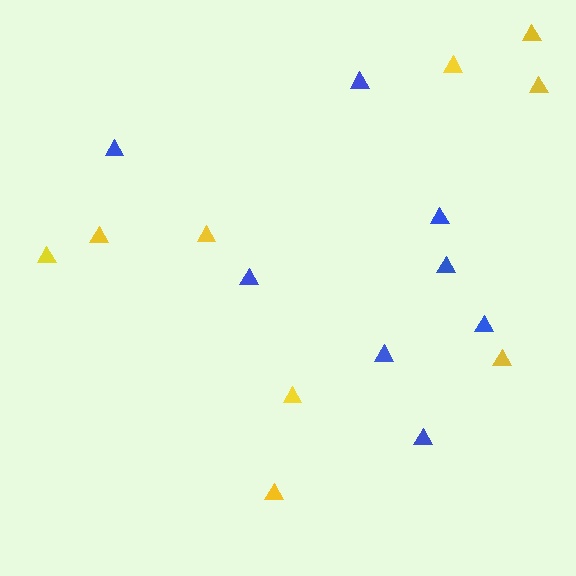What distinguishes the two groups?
There are 2 groups: one group of blue triangles (8) and one group of yellow triangles (9).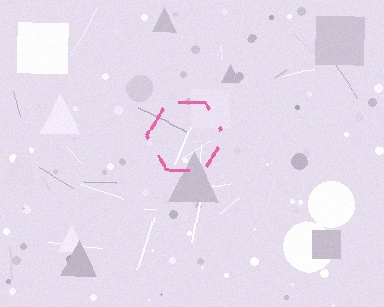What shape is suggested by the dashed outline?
The dashed outline suggests a hexagon.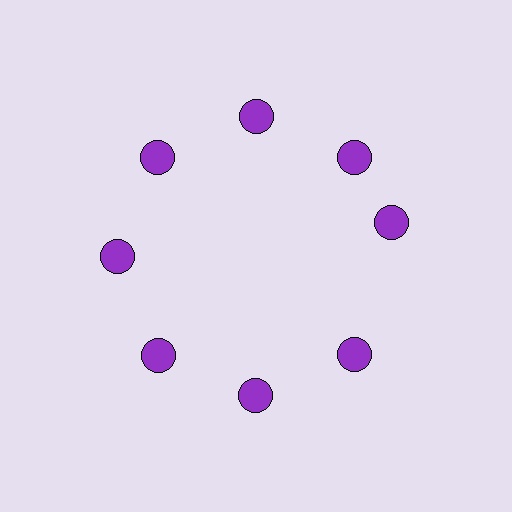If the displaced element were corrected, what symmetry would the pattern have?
It would have 8-fold rotational symmetry — the pattern would map onto itself every 45 degrees.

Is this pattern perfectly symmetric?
No. The 8 purple circles are arranged in a ring, but one element near the 3 o'clock position is rotated out of alignment along the ring, breaking the 8-fold rotational symmetry.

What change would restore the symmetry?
The symmetry would be restored by rotating it back into even spacing with its neighbors so that all 8 circles sit at equal angles and equal distance from the center.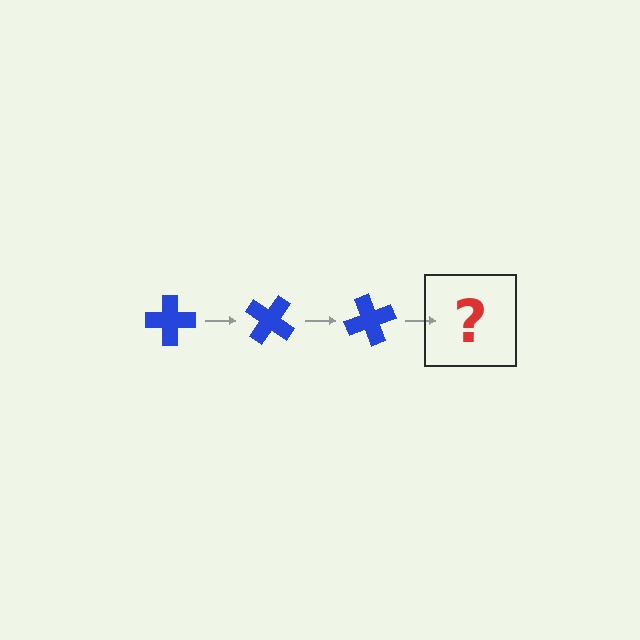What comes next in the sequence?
The next element should be a blue cross rotated 105 degrees.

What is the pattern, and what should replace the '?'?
The pattern is that the cross rotates 35 degrees each step. The '?' should be a blue cross rotated 105 degrees.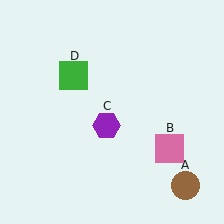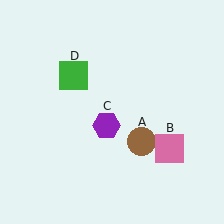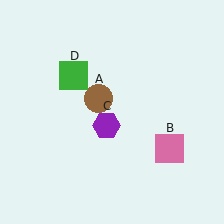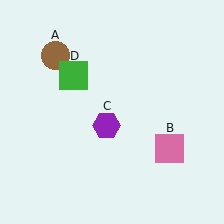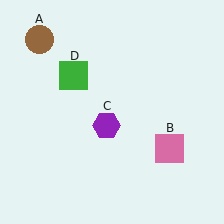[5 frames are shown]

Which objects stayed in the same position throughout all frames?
Pink square (object B) and purple hexagon (object C) and green square (object D) remained stationary.